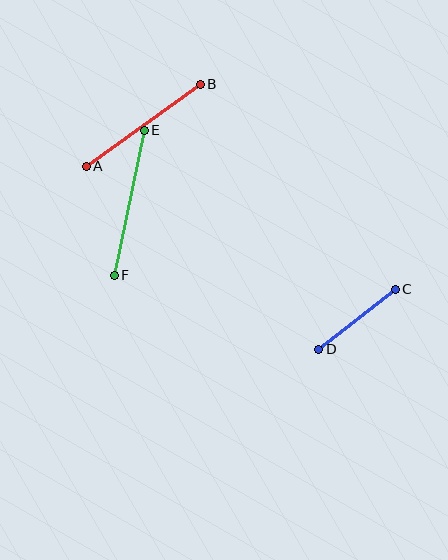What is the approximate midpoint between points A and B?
The midpoint is at approximately (143, 125) pixels.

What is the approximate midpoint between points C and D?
The midpoint is at approximately (357, 319) pixels.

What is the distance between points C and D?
The distance is approximately 98 pixels.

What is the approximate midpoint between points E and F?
The midpoint is at approximately (129, 203) pixels.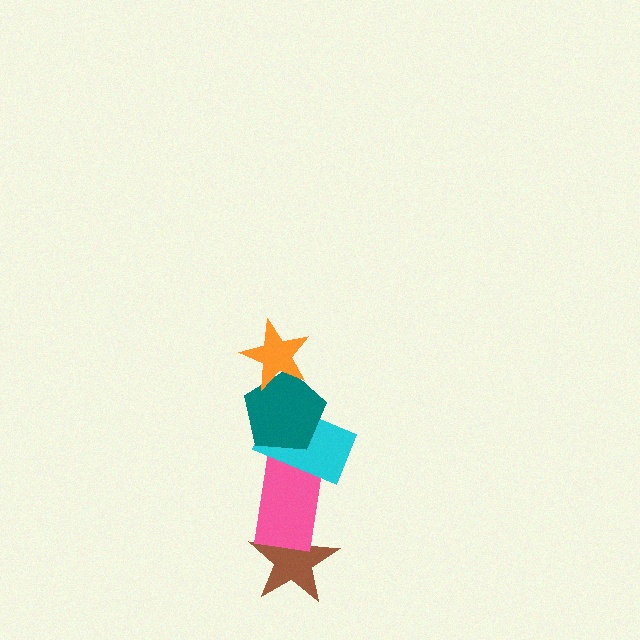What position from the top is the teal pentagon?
The teal pentagon is 2nd from the top.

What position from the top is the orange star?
The orange star is 1st from the top.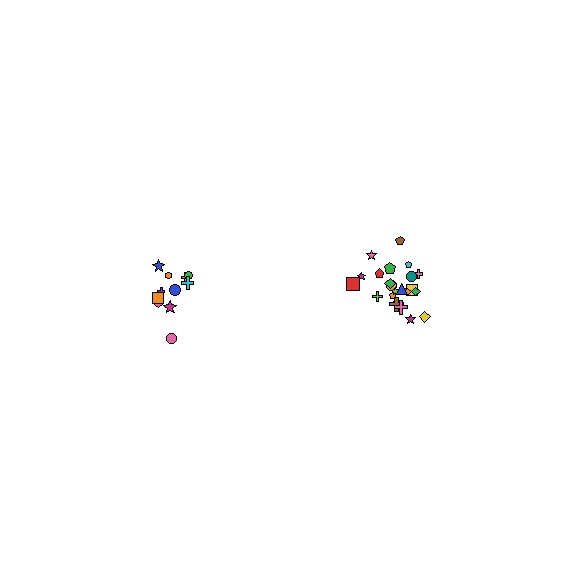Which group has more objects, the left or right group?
The right group.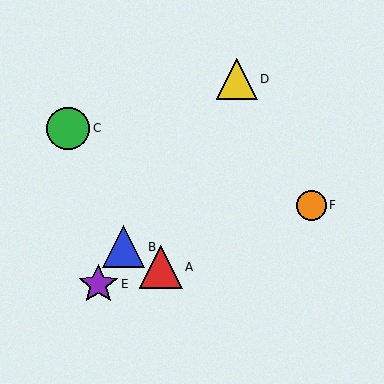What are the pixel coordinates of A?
Object A is at (161, 267).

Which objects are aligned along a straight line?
Objects B, D, E are aligned along a straight line.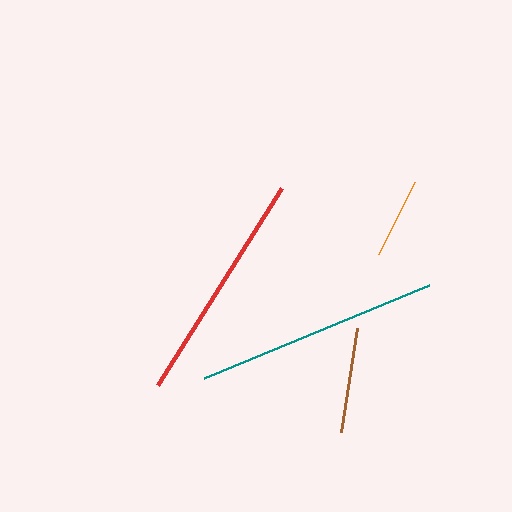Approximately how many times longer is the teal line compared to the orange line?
The teal line is approximately 3.0 times the length of the orange line.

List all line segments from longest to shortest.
From longest to shortest: teal, red, brown, orange.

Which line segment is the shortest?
The orange line is the shortest at approximately 80 pixels.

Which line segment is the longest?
The teal line is the longest at approximately 243 pixels.